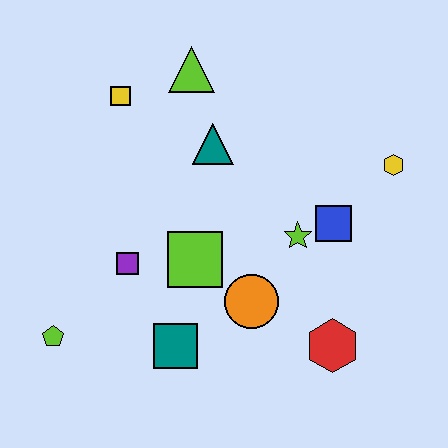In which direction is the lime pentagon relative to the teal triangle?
The lime pentagon is below the teal triangle.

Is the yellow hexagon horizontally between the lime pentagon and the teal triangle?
No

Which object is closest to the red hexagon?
The orange circle is closest to the red hexagon.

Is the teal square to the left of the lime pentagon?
No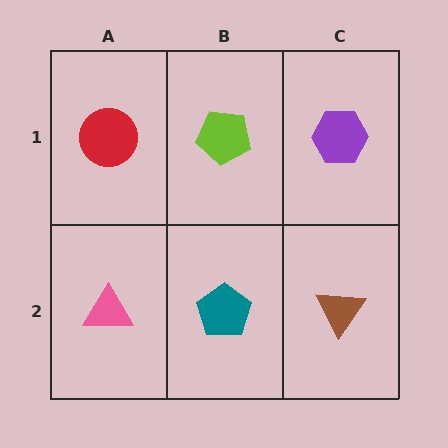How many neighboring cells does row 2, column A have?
2.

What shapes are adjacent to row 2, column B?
A lime pentagon (row 1, column B), a pink triangle (row 2, column A), a brown triangle (row 2, column C).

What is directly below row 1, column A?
A pink triangle.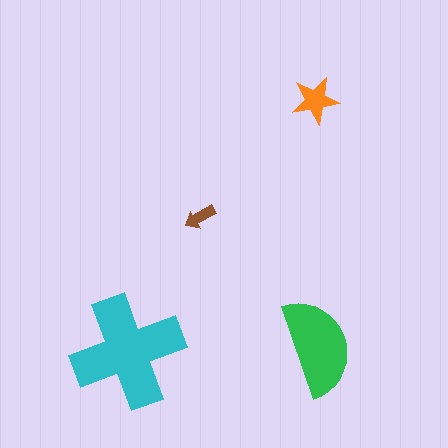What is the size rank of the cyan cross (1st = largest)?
1st.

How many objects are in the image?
There are 4 objects in the image.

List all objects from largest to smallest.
The cyan cross, the green semicircle, the orange star, the brown arrow.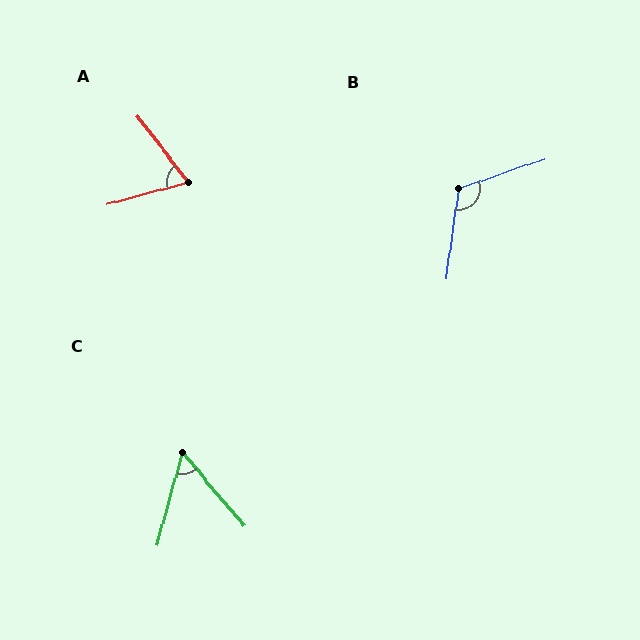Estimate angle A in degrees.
Approximately 68 degrees.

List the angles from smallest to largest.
C (55°), A (68°), B (117°).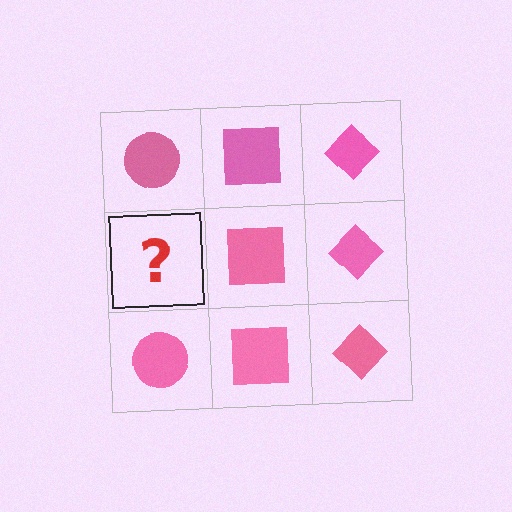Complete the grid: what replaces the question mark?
The question mark should be replaced with a pink circle.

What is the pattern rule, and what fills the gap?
The rule is that each column has a consistent shape. The gap should be filled with a pink circle.